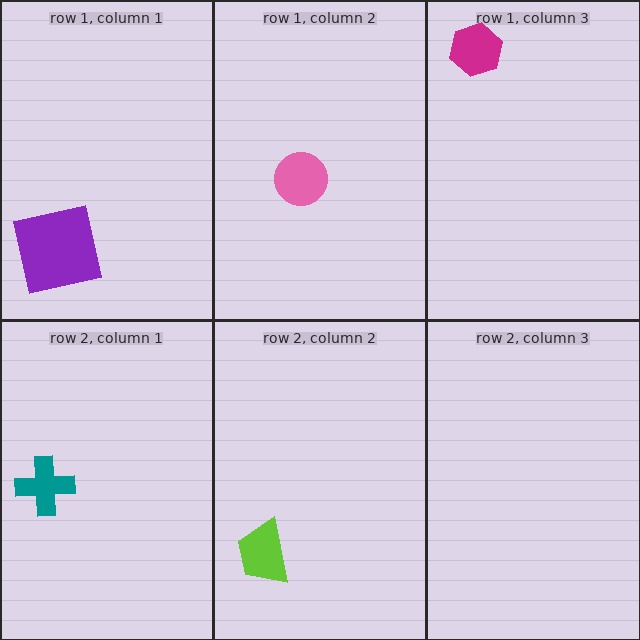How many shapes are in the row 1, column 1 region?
1.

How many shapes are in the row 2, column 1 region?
1.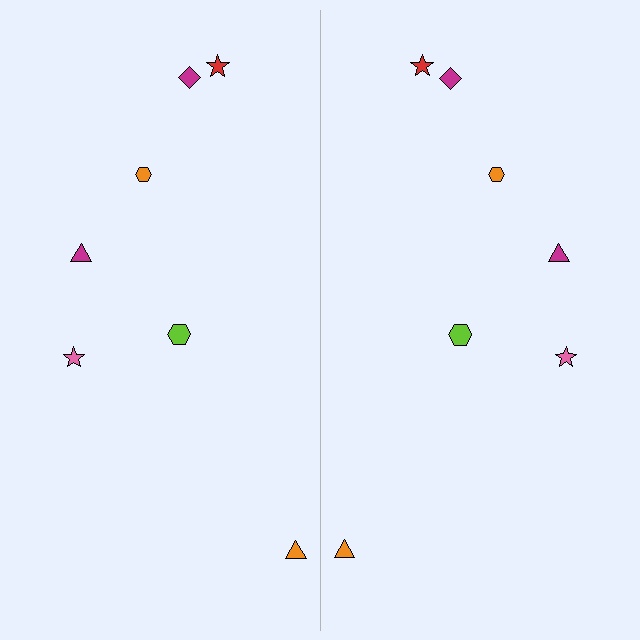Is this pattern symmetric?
Yes, this pattern has bilateral (reflection) symmetry.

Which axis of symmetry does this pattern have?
The pattern has a vertical axis of symmetry running through the center of the image.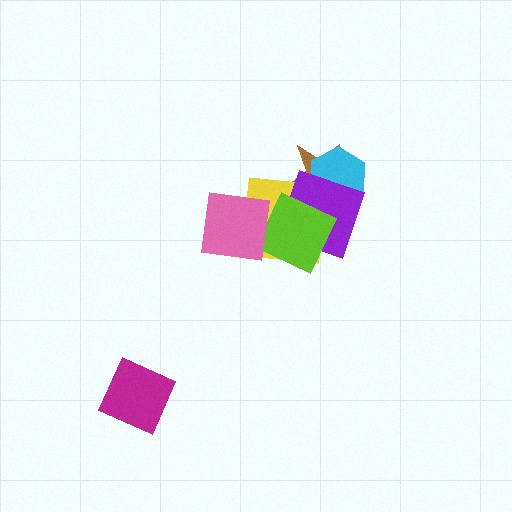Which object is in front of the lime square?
The pink square is in front of the lime square.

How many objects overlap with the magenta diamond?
0 objects overlap with the magenta diamond.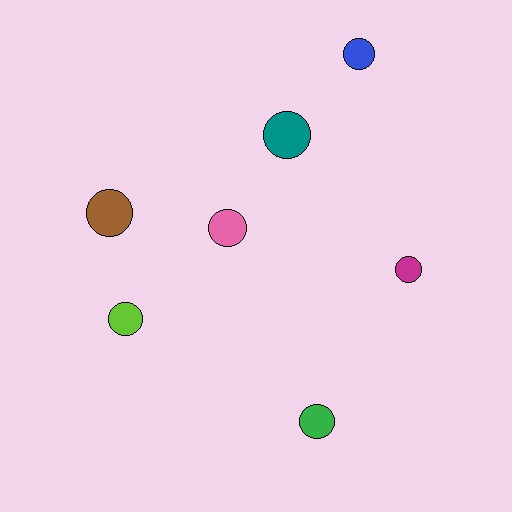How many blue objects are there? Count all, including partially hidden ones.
There is 1 blue object.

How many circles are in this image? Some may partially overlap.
There are 7 circles.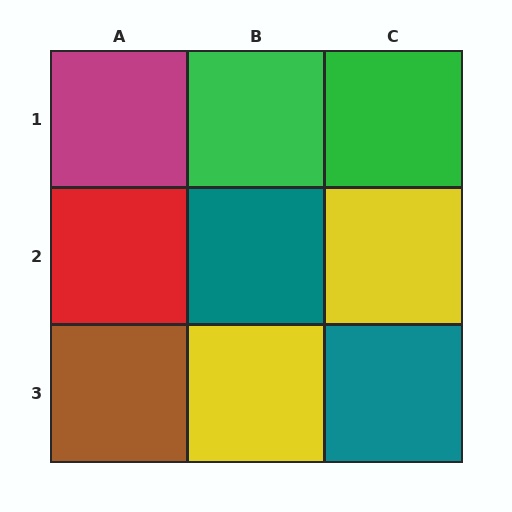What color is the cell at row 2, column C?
Yellow.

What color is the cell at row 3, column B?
Yellow.